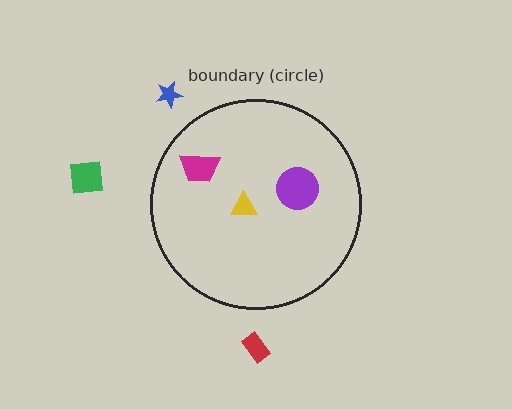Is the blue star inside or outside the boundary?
Outside.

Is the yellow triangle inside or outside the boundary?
Inside.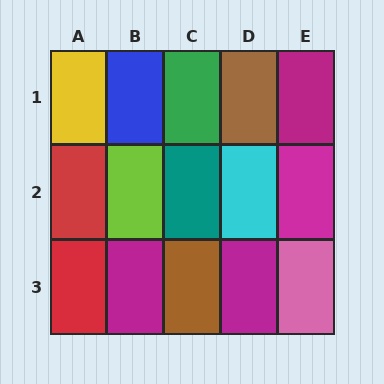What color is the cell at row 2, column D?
Cyan.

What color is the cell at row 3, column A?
Red.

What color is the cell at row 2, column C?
Teal.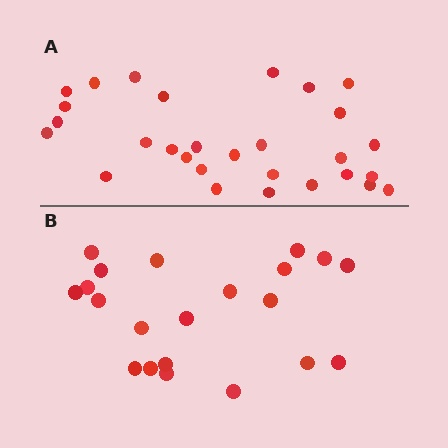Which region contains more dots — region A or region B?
Region A (the top region) has more dots.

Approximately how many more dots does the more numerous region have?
Region A has roughly 8 or so more dots than region B.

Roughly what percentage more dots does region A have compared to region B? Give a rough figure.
About 40% more.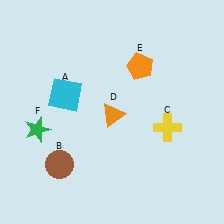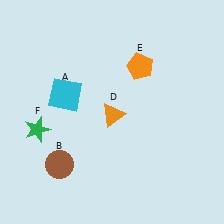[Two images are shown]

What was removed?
The yellow cross (C) was removed in Image 2.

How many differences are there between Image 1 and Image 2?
There is 1 difference between the two images.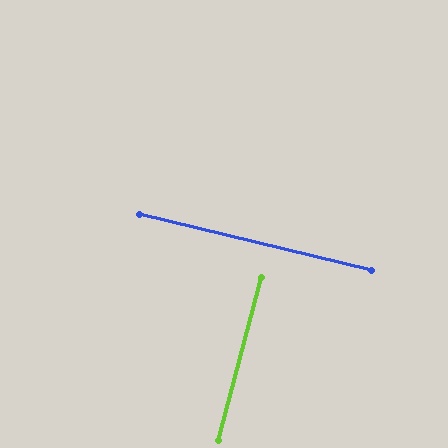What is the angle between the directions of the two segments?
Approximately 89 degrees.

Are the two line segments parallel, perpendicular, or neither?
Perpendicular — they meet at approximately 89°.